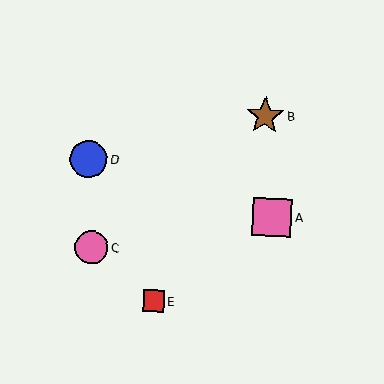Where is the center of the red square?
The center of the red square is at (154, 301).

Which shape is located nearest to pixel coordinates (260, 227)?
The pink square (labeled A) at (272, 217) is nearest to that location.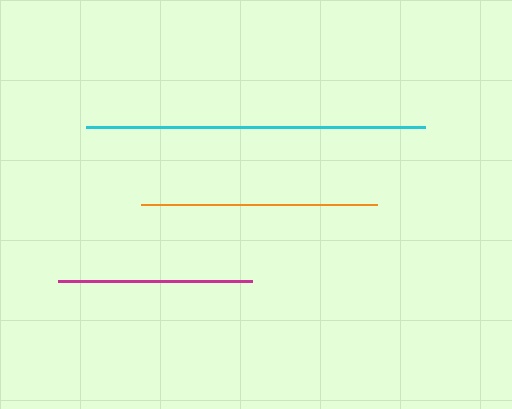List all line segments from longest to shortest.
From longest to shortest: cyan, orange, magenta.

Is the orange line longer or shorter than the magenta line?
The orange line is longer than the magenta line.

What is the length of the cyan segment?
The cyan segment is approximately 339 pixels long.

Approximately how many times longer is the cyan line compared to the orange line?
The cyan line is approximately 1.4 times the length of the orange line.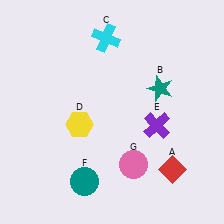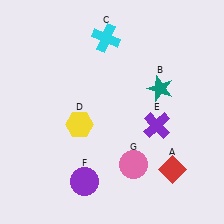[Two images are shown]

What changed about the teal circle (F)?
In Image 1, F is teal. In Image 2, it changed to purple.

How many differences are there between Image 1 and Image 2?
There is 1 difference between the two images.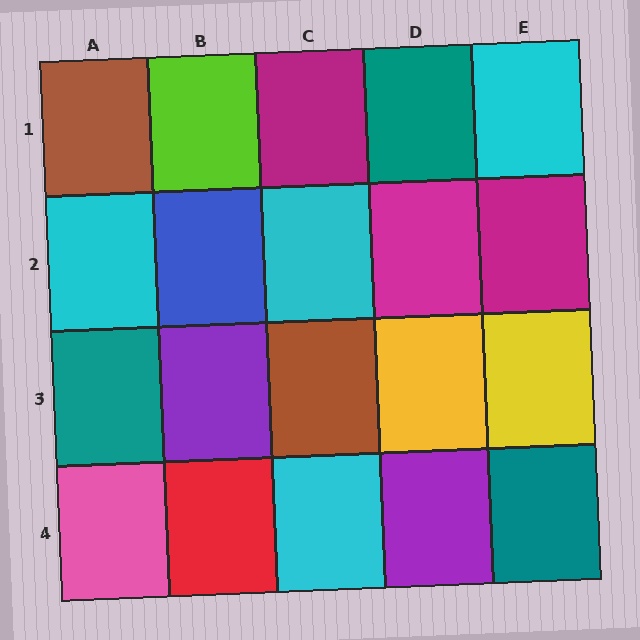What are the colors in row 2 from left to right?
Cyan, blue, cyan, magenta, magenta.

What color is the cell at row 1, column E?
Cyan.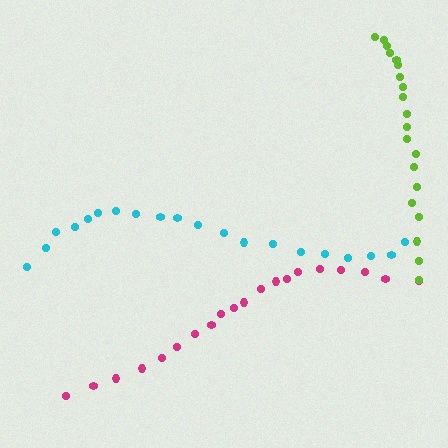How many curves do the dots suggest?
There are 3 distinct paths.